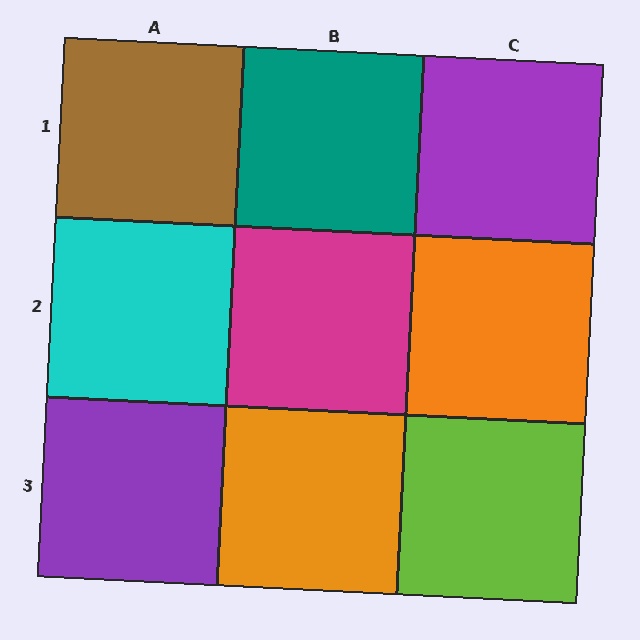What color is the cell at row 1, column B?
Teal.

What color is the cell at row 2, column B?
Magenta.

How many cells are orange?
2 cells are orange.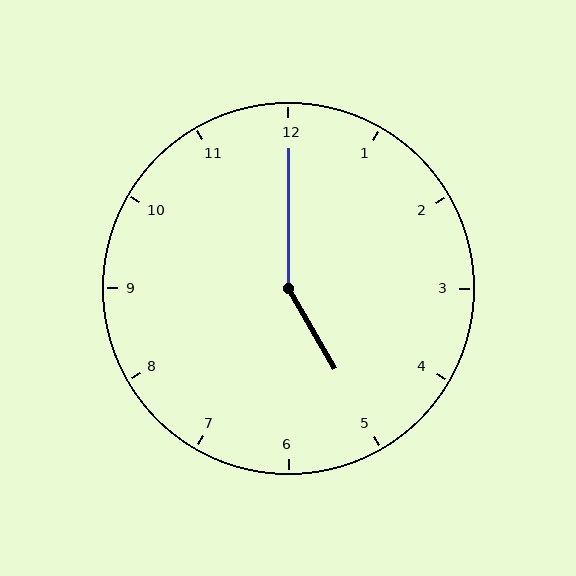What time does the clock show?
5:00.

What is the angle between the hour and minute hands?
Approximately 150 degrees.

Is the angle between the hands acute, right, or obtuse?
It is obtuse.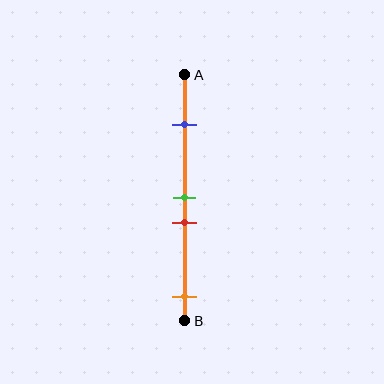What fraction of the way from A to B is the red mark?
The red mark is approximately 60% (0.6) of the way from A to B.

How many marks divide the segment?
There are 4 marks dividing the segment.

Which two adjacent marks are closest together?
The green and red marks are the closest adjacent pair.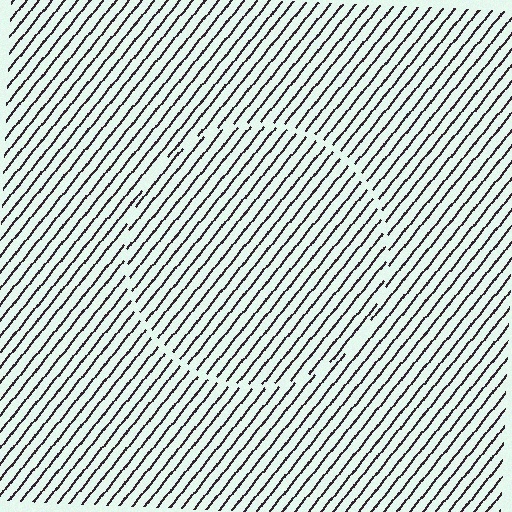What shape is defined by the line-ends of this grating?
An illusory circle. The interior of the shape contains the same grating, shifted by half a period — the contour is defined by the phase discontinuity where line-ends from the inner and outer gratings abut.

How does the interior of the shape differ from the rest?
The interior of the shape contains the same grating, shifted by half a period — the contour is defined by the phase discontinuity where line-ends from the inner and outer gratings abut.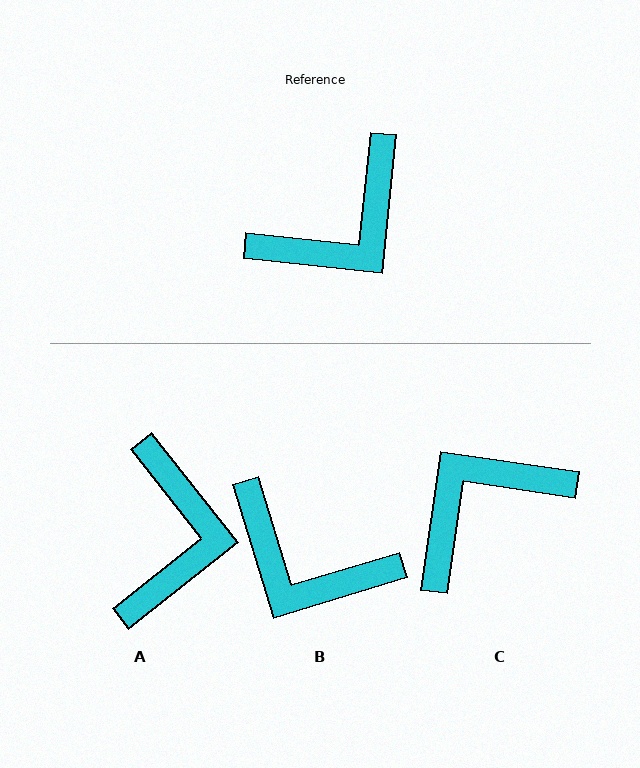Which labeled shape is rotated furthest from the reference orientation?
C, about 178 degrees away.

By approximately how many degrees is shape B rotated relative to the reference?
Approximately 67 degrees clockwise.